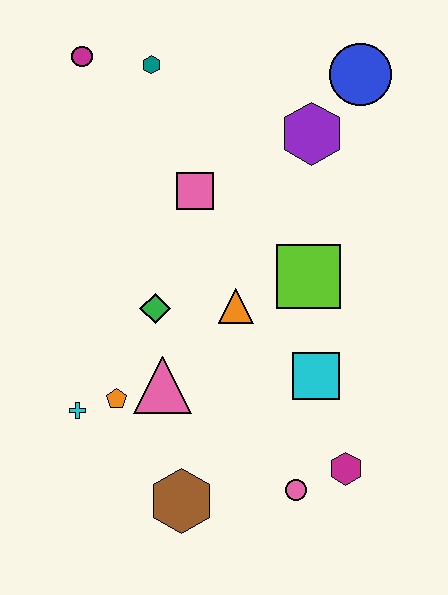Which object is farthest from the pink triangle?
The blue circle is farthest from the pink triangle.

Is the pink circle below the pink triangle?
Yes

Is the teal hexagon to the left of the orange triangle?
Yes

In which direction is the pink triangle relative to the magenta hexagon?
The pink triangle is to the left of the magenta hexagon.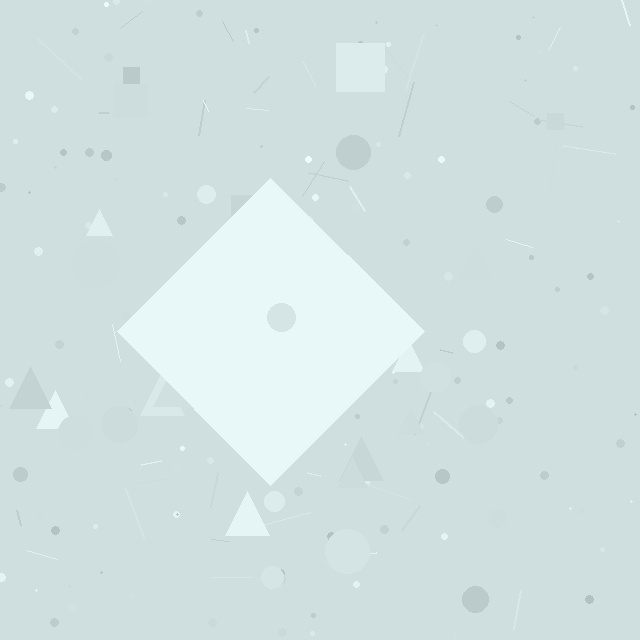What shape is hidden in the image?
A diamond is hidden in the image.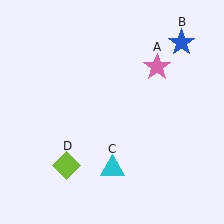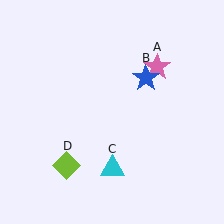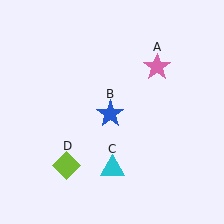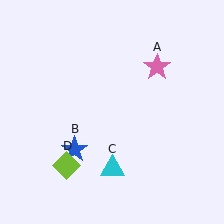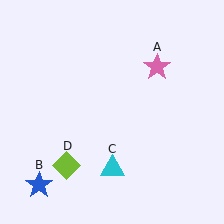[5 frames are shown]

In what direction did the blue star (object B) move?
The blue star (object B) moved down and to the left.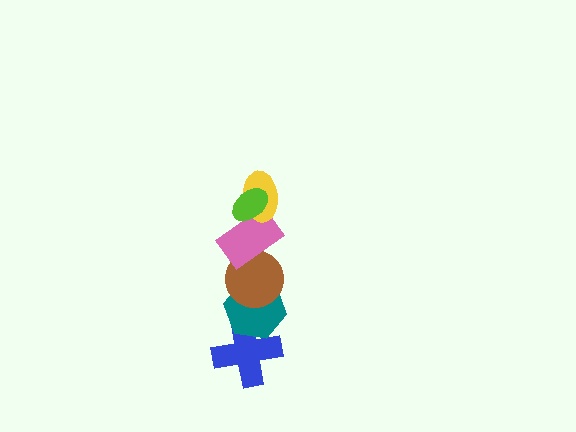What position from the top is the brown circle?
The brown circle is 4th from the top.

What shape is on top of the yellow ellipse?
The lime ellipse is on top of the yellow ellipse.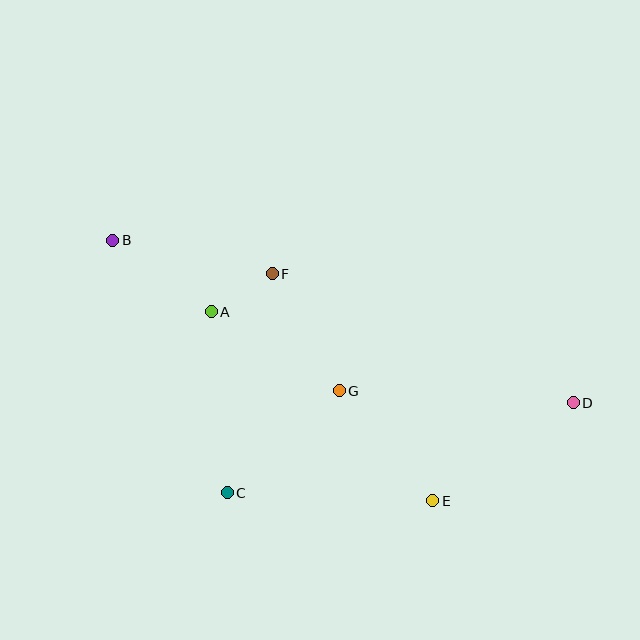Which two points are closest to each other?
Points A and F are closest to each other.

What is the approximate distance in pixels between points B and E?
The distance between B and E is approximately 413 pixels.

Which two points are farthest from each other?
Points B and D are farthest from each other.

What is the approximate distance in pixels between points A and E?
The distance between A and E is approximately 291 pixels.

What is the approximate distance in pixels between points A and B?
The distance between A and B is approximately 122 pixels.